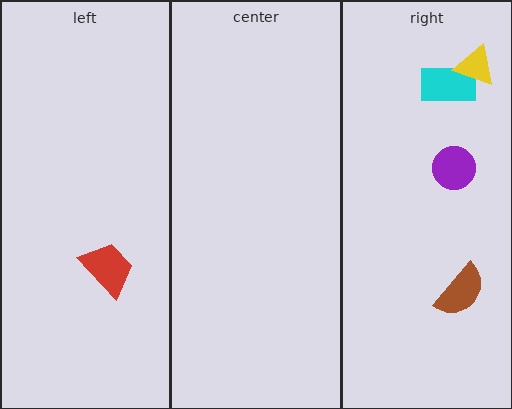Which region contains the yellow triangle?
The right region.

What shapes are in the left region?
The red trapezoid.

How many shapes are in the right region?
4.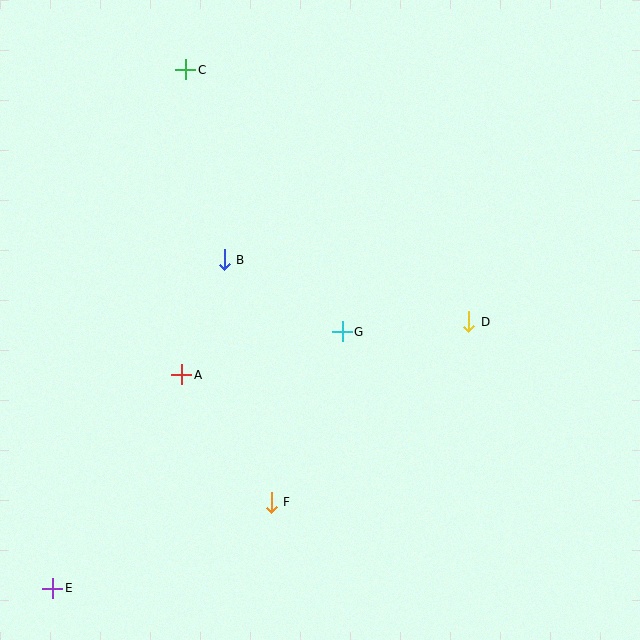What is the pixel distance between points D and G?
The distance between D and G is 127 pixels.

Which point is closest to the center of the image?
Point G at (342, 332) is closest to the center.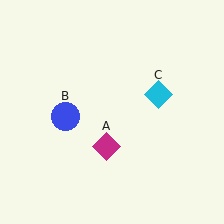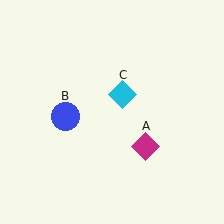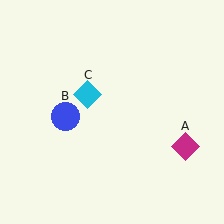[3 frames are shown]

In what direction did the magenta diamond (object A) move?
The magenta diamond (object A) moved right.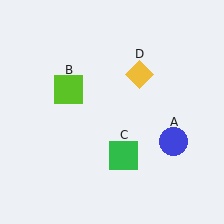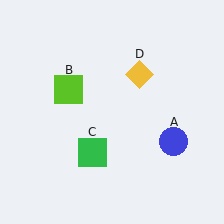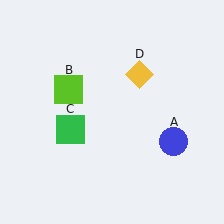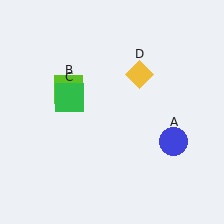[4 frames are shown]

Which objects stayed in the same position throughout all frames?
Blue circle (object A) and lime square (object B) and yellow diamond (object D) remained stationary.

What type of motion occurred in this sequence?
The green square (object C) rotated clockwise around the center of the scene.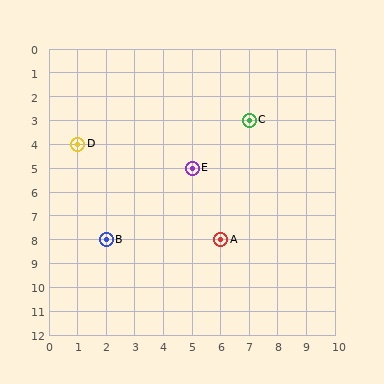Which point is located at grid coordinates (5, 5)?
Point E is at (5, 5).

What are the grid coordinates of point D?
Point D is at grid coordinates (1, 4).